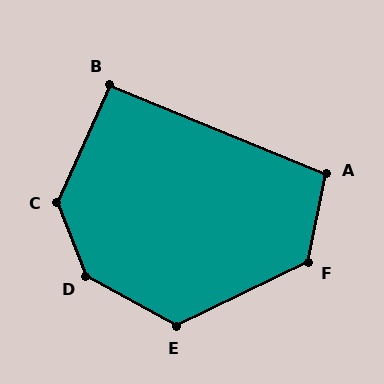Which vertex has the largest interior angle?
D, at approximately 140 degrees.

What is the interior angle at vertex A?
Approximately 101 degrees (obtuse).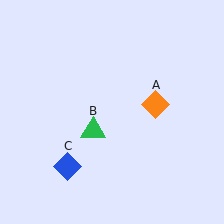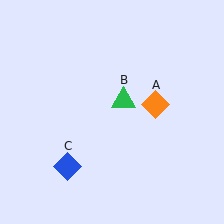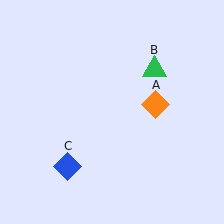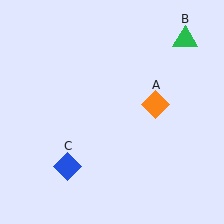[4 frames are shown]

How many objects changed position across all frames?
1 object changed position: green triangle (object B).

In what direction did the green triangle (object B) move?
The green triangle (object B) moved up and to the right.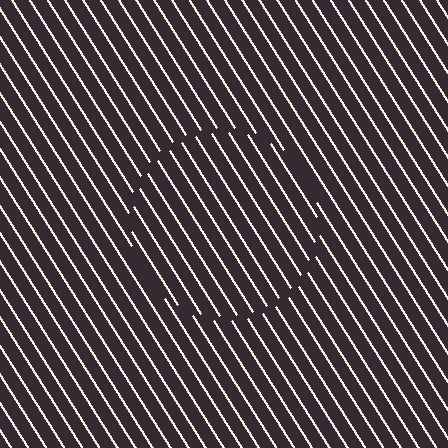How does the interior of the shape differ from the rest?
The interior of the shape contains the same grating, shifted by half a period — the contour is defined by the phase discontinuity where line-ends from the inner and outer gratings abut.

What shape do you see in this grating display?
An illusory circle. The interior of the shape contains the same grating, shifted by half a period — the contour is defined by the phase discontinuity where line-ends from the inner and outer gratings abut.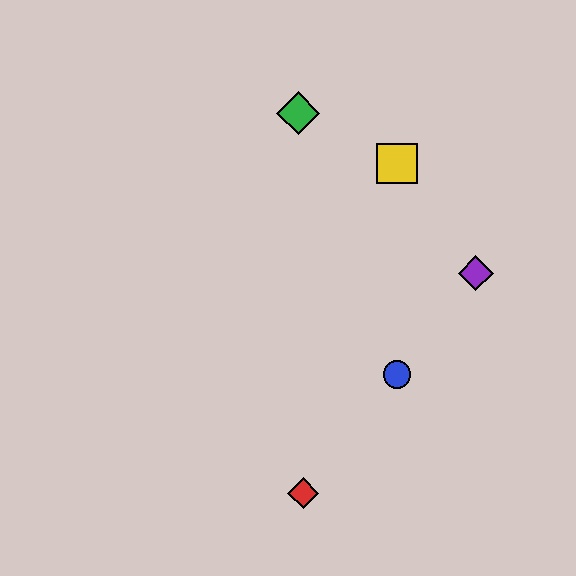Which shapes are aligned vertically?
The blue circle, the yellow square are aligned vertically.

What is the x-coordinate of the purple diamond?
The purple diamond is at x≈476.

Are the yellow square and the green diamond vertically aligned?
No, the yellow square is at x≈397 and the green diamond is at x≈298.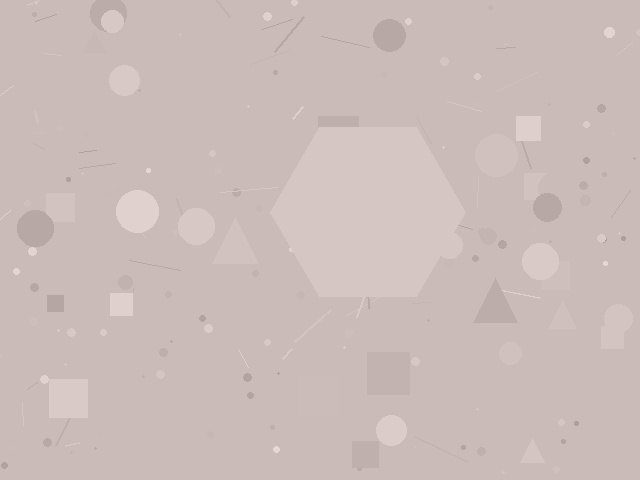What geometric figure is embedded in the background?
A hexagon is embedded in the background.